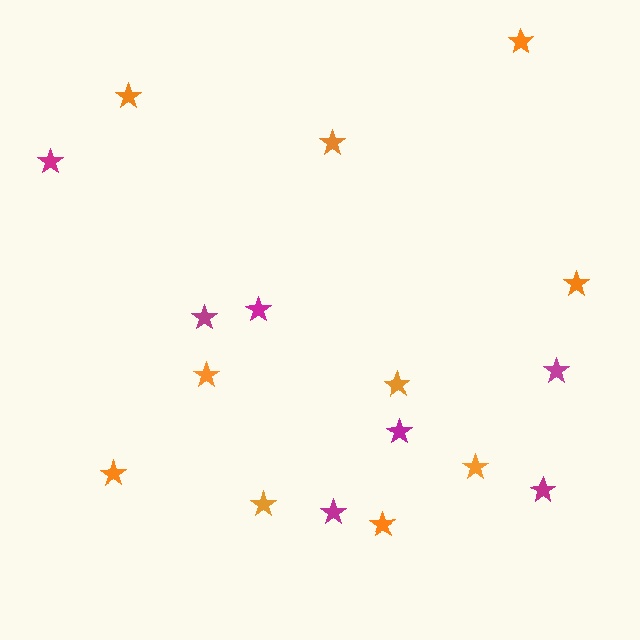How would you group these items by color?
There are 2 groups: one group of magenta stars (7) and one group of orange stars (10).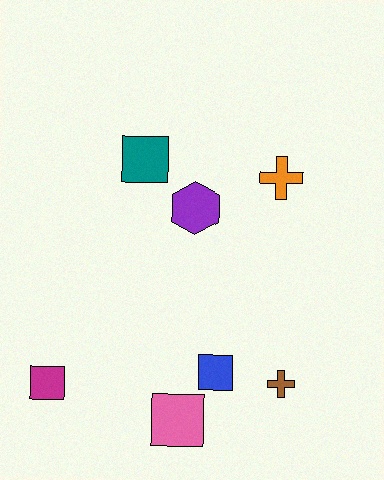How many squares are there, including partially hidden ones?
There are 4 squares.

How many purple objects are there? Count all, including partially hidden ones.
There is 1 purple object.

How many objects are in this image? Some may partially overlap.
There are 7 objects.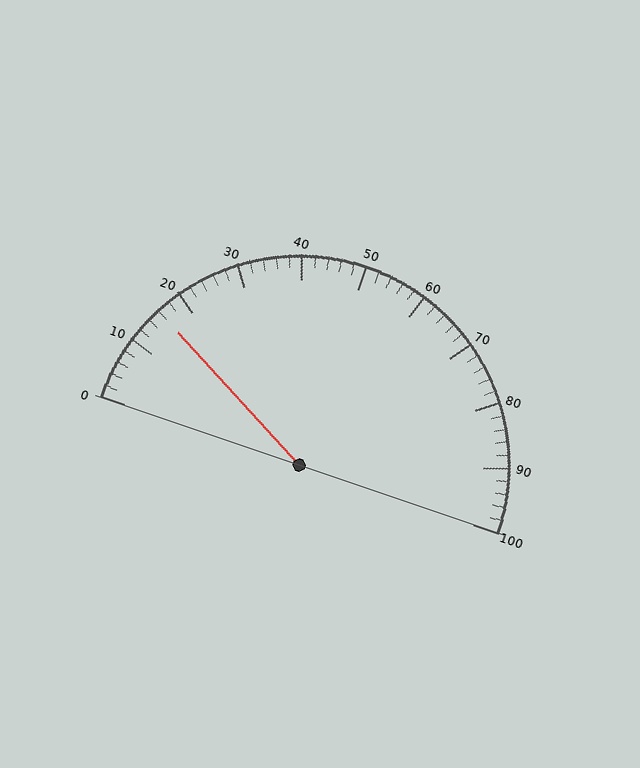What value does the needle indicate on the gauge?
The needle indicates approximately 16.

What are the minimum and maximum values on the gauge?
The gauge ranges from 0 to 100.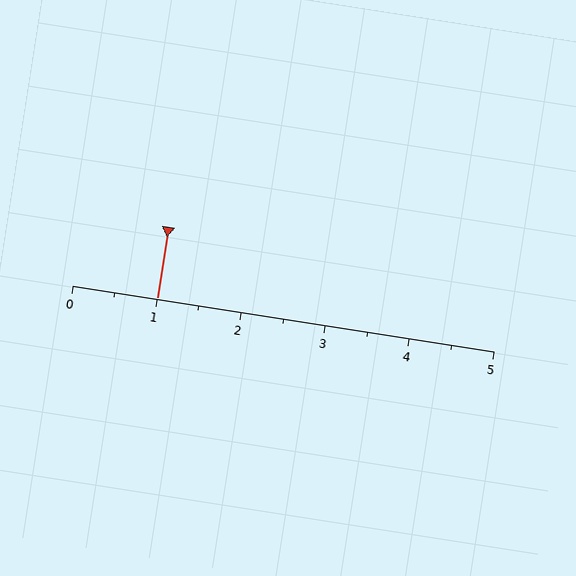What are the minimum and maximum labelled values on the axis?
The axis runs from 0 to 5.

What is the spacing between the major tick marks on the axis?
The major ticks are spaced 1 apart.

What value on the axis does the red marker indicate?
The marker indicates approximately 1.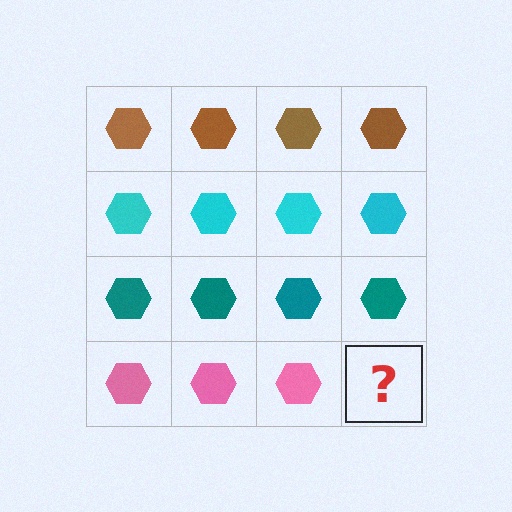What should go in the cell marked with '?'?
The missing cell should contain a pink hexagon.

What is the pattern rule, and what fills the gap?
The rule is that each row has a consistent color. The gap should be filled with a pink hexagon.